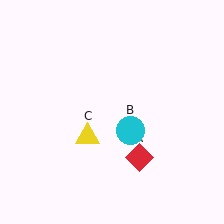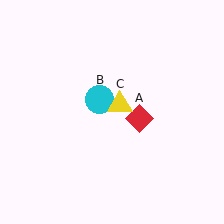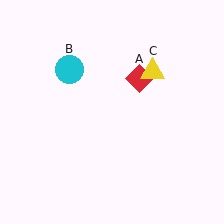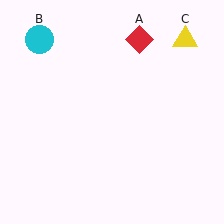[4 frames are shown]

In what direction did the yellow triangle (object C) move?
The yellow triangle (object C) moved up and to the right.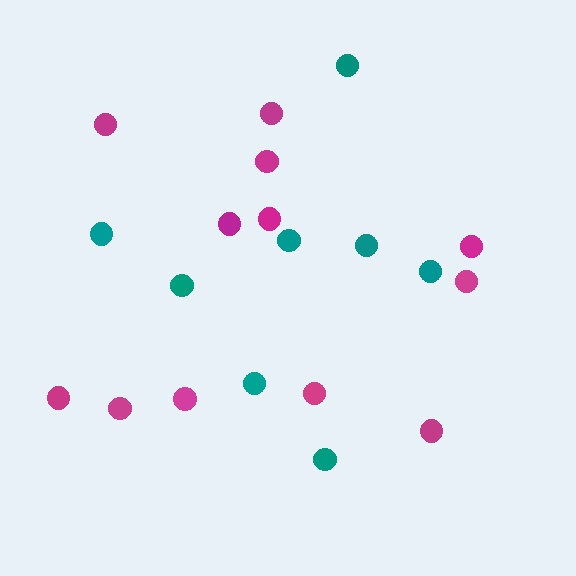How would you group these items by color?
There are 2 groups: one group of teal circles (8) and one group of magenta circles (12).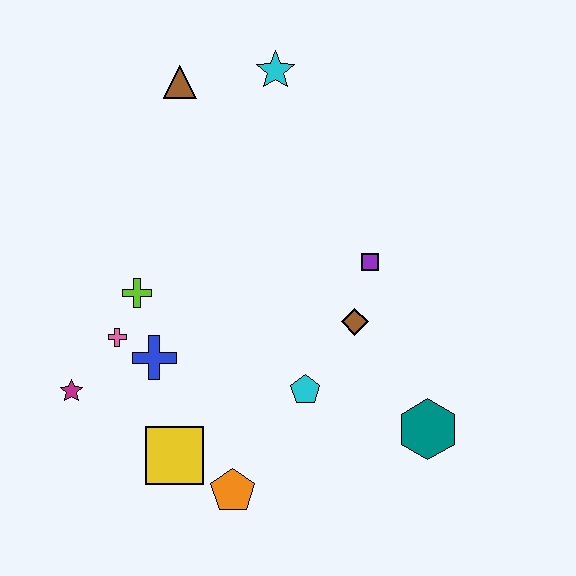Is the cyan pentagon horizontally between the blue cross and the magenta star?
No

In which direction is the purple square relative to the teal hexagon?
The purple square is above the teal hexagon.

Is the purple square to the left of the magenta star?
No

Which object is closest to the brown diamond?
The purple square is closest to the brown diamond.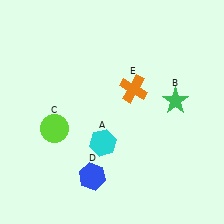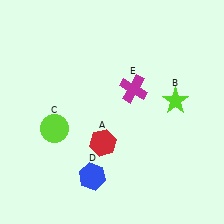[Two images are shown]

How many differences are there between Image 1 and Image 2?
There are 3 differences between the two images.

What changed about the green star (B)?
In Image 1, B is green. In Image 2, it changed to lime.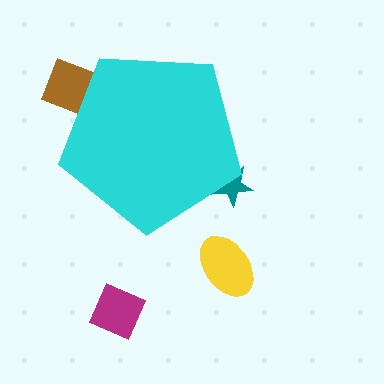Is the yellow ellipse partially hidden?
No, the yellow ellipse is fully visible.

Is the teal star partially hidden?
Yes, the teal star is partially hidden behind the cyan pentagon.